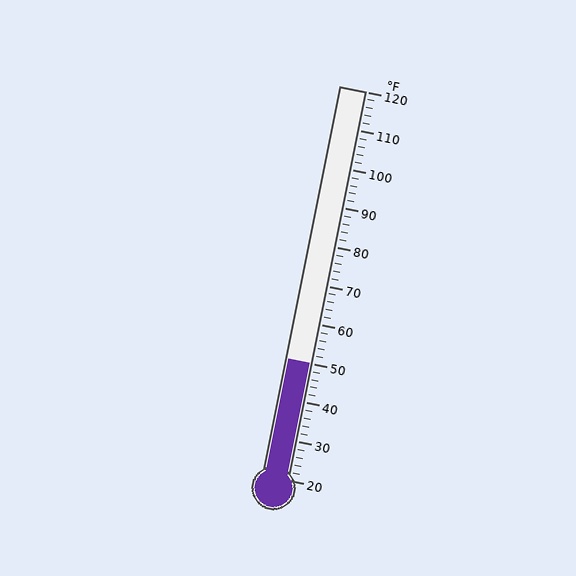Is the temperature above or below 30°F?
The temperature is above 30°F.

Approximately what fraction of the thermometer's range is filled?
The thermometer is filled to approximately 30% of its range.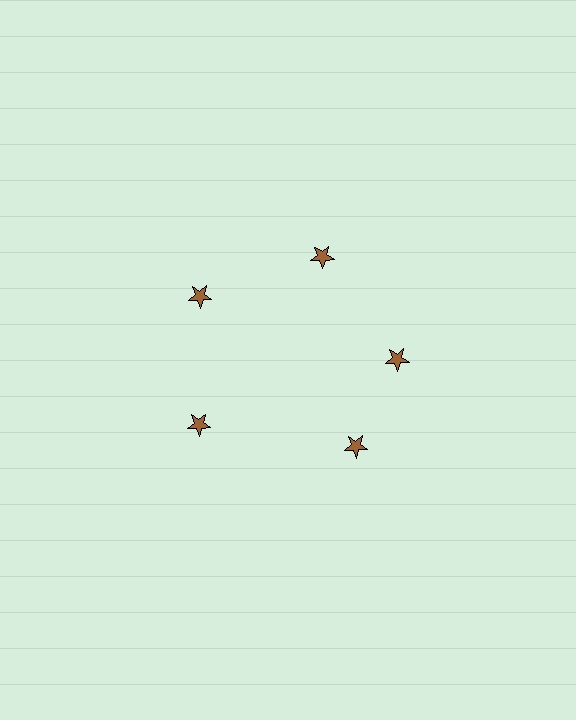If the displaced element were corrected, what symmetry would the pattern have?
It would have 5-fold rotational symmetry — the pattern would map onto itself every 72 degrees.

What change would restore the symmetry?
The symmetry would be restored by rotating it back into even spacing with its neighbors so that all 5 stars sit at equal angles and equal distance from the center.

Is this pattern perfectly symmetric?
No. The 5 brown stars are arranged in a ring, but one element near the 5 o'clock position is rotated out of alignment along the ring, breaking the 5-fold rotational symmetry.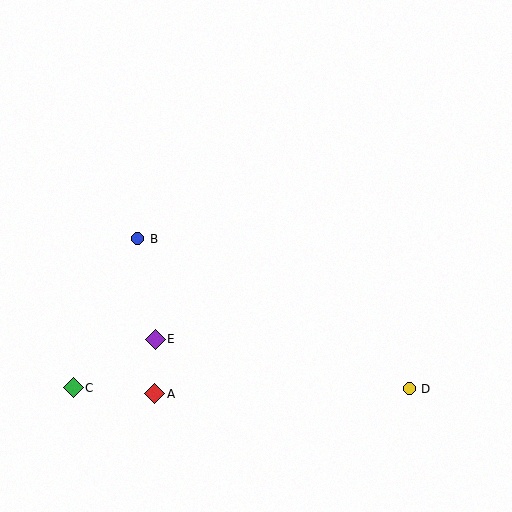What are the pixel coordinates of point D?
Point D is at (409, 389).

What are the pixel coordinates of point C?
Point C is at (73, 388).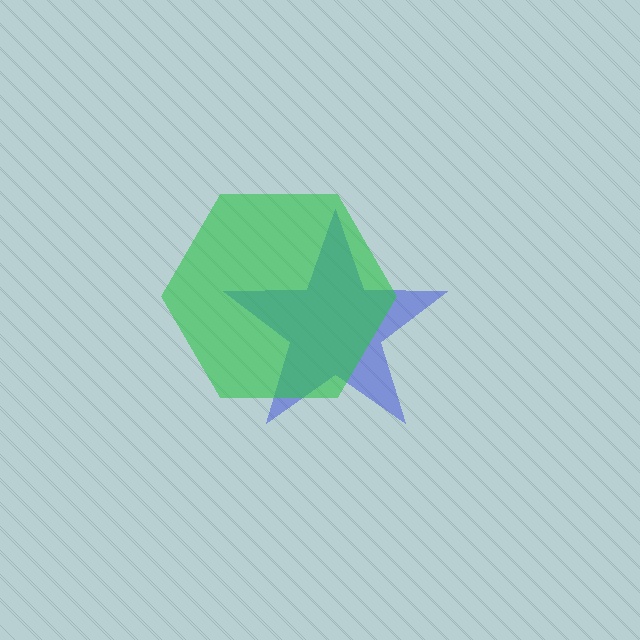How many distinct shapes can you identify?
There are 2 distinct shapes: a blue star, a green hexagon.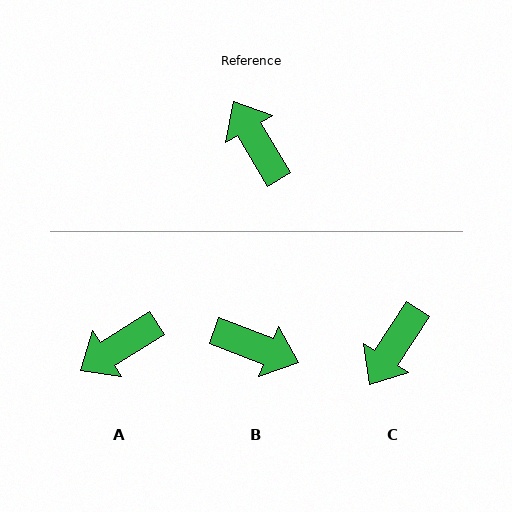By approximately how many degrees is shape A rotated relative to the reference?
Approximately 91 degrees counter-clockwise.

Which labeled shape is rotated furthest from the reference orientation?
B, about 142 degrees away.